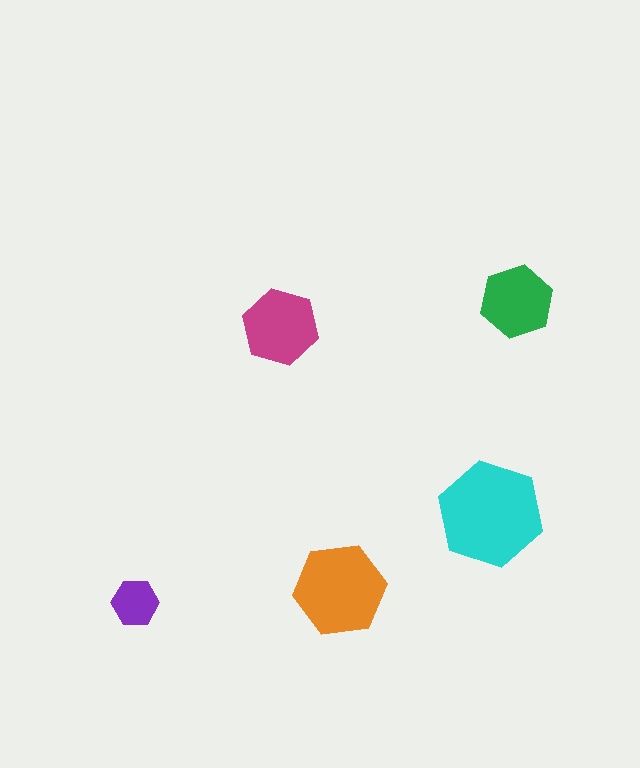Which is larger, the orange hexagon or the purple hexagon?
The orange one.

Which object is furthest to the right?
The green hexagon is rightmost.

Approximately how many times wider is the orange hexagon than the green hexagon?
About 1.5 times wider.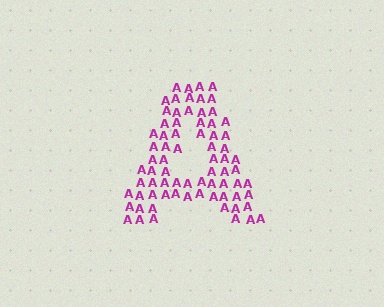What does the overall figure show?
The overall figure shows the letter A.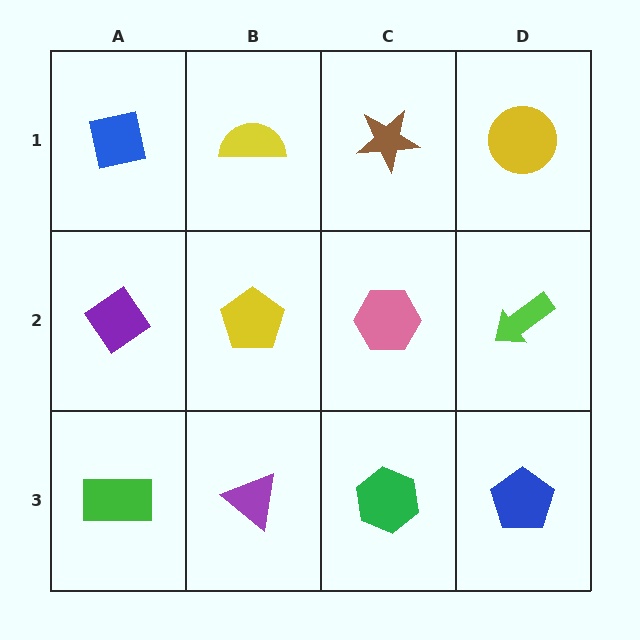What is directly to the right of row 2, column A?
A yellow pentagon.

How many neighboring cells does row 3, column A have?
2.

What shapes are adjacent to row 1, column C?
A pink hexagon (row 2, column C), a yellow semicircle (row 1, column B), a yellow circle (row 1, column D).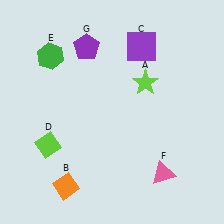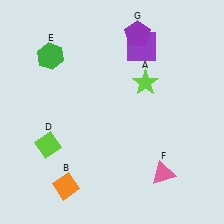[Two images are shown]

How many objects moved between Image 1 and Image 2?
1 object moved between the two images.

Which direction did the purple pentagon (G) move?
The purple pentagon (G) moved right.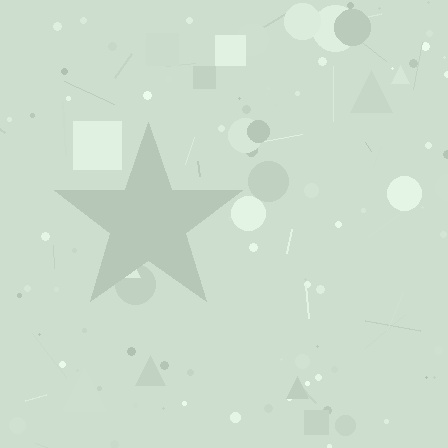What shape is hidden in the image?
A star is hidden in the image.